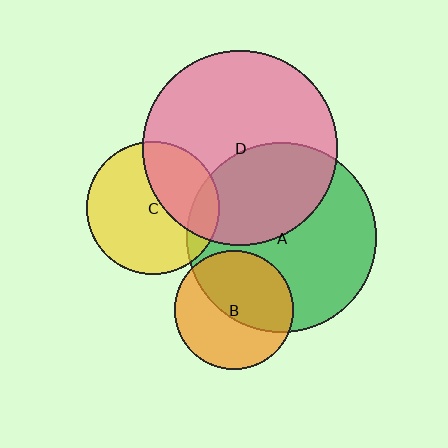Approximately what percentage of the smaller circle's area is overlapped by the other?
Approximately 15%.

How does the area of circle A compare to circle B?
Approximately 2.6 times.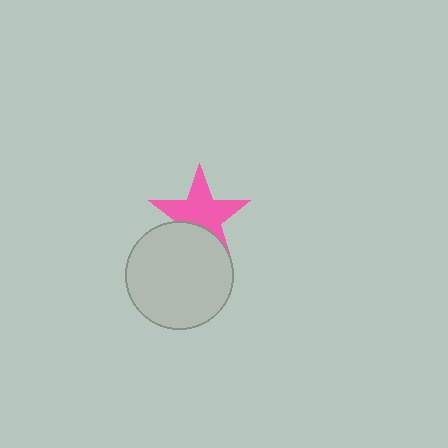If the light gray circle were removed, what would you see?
You would see the complete pink star.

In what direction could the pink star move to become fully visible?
The pink star could move up. That would shift it out from behind the light gray circle entirely.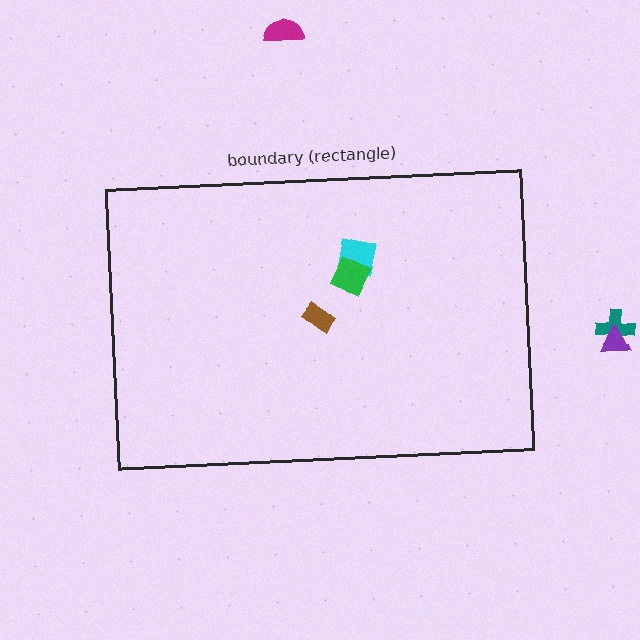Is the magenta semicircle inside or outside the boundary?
Outside.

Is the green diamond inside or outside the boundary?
Inside.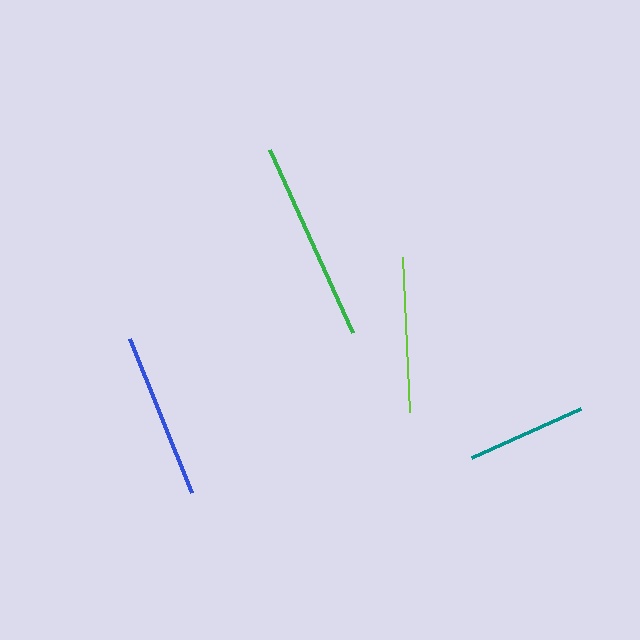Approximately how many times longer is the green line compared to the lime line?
The green line is approximately 1.3 times the length of the lime line.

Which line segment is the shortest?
The teal line is the shortest at approximately 119 pixels.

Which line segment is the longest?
The green line is the longest at approximately 202 pixels.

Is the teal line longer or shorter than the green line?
The green line is longer than the teal line.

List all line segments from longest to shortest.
From longest to shortest: green, blue, lime, teal.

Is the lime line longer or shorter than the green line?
The green line is longer than the lime line.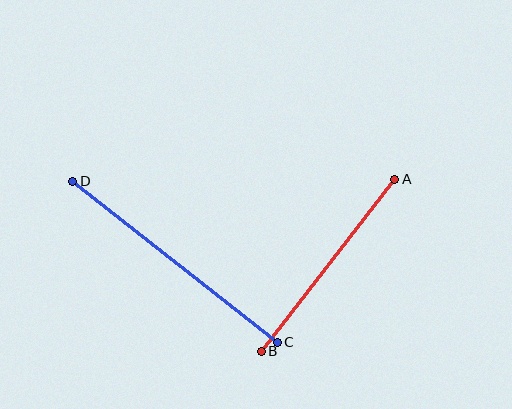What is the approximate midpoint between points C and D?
The midpoint is at approximately (175, 262) pixels.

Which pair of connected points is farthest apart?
Points C and D are farthest apart.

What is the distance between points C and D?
The distance is approximately 260 pixels.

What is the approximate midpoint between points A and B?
The midpoint is at approximately (328, 265) pixels.